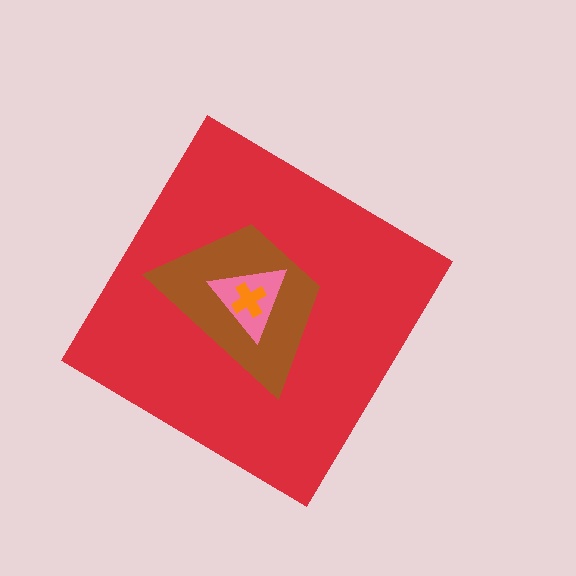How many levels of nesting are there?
4.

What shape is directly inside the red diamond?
The brown trapezoid.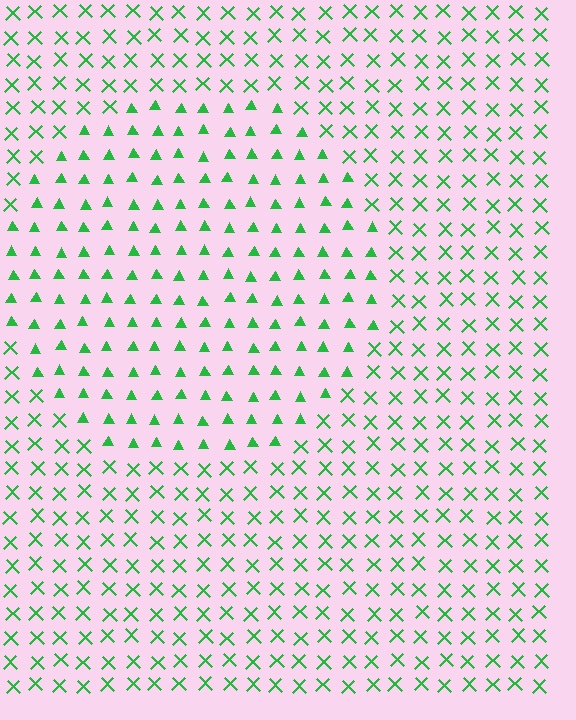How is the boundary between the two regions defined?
The boundary is defined by a change in element shape: triangles inside vs. X marks outside. All elements share the same color and spacing.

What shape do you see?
I see a circle.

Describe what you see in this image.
The image is filled with small green elements arranged in a uniform grid. A circle-shaped region contains triangles, while the surrounding area contains X marks. The boundary is defined purely by the change in element shape.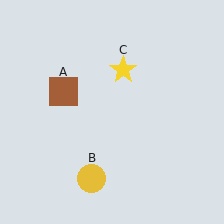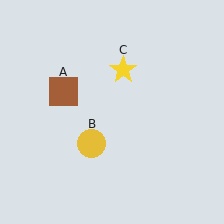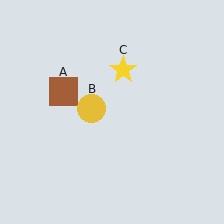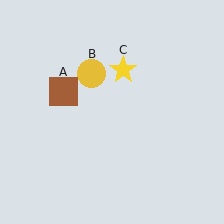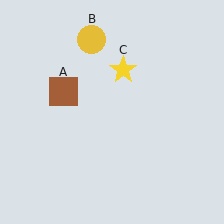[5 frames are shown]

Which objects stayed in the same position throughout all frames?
Brown square (object A) and yellow star (object C) remained stationary.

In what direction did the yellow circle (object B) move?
The yellow circle (object B) moved up.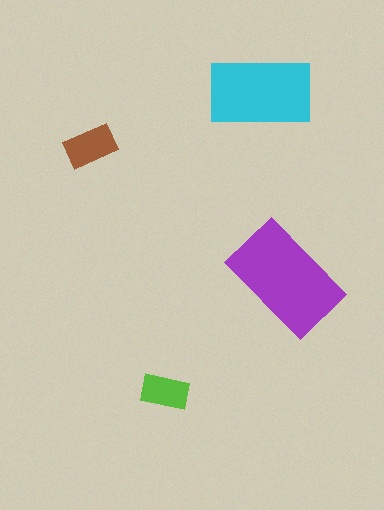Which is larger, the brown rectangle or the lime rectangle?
The brown one.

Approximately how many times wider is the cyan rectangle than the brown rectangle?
About 2 times wider.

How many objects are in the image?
There are 4 objects in the image.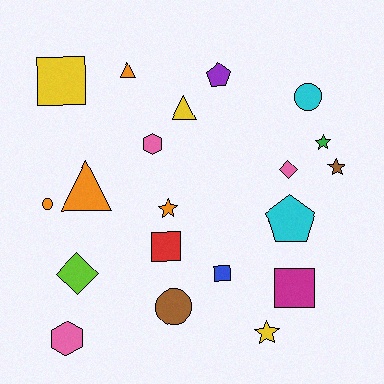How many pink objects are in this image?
There are 3 pink objects.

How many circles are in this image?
There are 3 circles.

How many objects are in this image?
There are 20 objects.